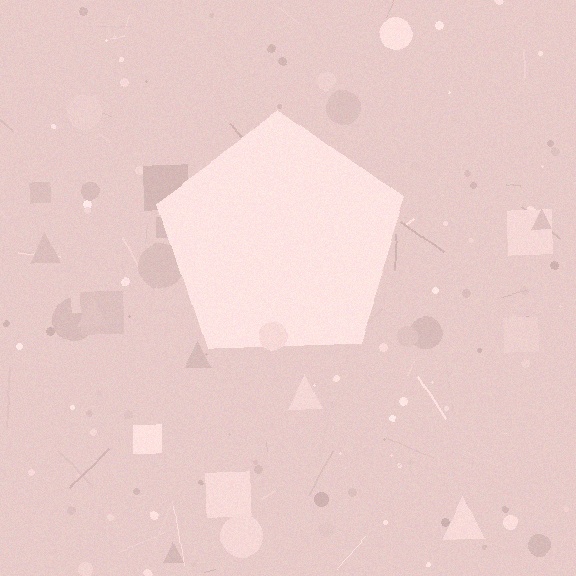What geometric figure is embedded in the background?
A pentagon is embedded in the background.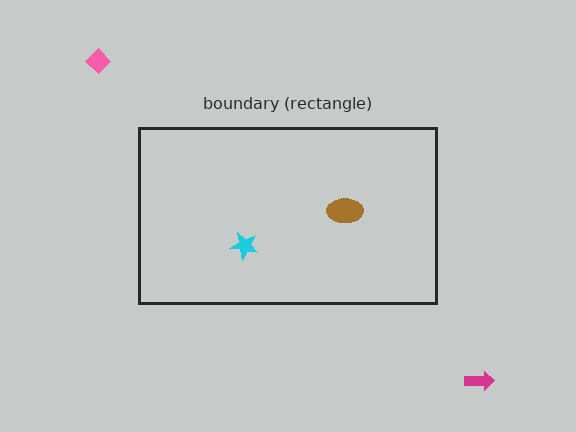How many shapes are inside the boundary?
2 inside, 2 outside.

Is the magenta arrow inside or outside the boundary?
Outside.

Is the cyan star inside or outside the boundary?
Inside.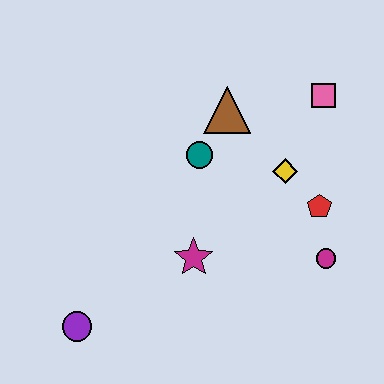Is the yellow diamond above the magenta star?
Yes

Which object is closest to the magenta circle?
The red pentagon is closest to the magenta circle.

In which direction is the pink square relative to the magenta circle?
The pink square is above the magenta circle.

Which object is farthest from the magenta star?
The pink square is farthest from the magenta star.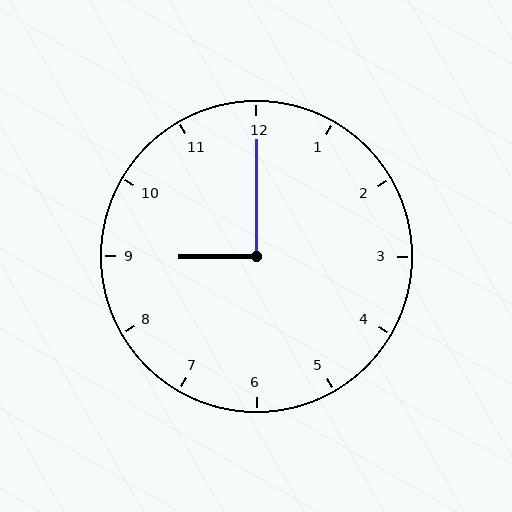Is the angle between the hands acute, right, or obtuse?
It is right.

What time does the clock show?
9:00.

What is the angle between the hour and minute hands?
Approximately 90 degrees.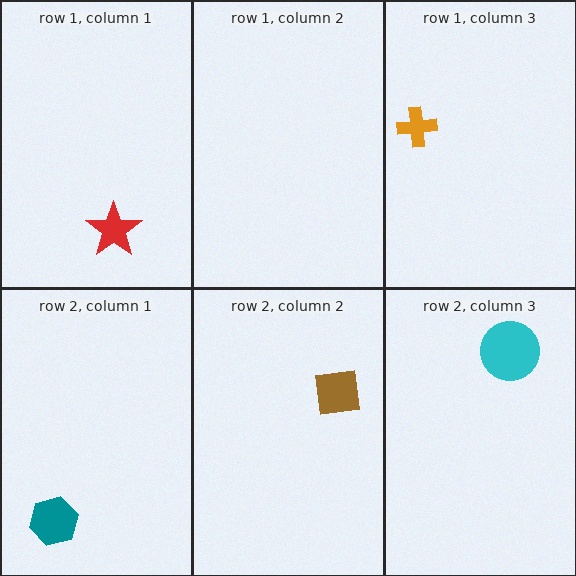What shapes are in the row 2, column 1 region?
The teal hexagon.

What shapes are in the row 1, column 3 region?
The orange cross.